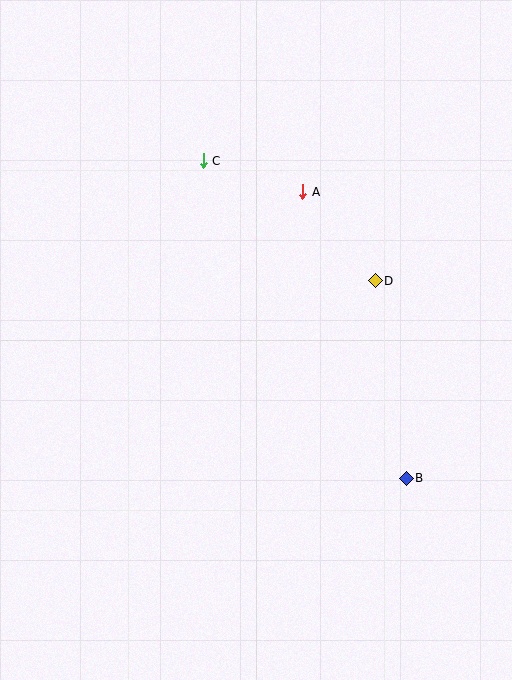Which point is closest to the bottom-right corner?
Point B is closest to the bottom-right corner.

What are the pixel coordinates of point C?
Point C is at (203, 161).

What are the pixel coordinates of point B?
Point B is at (406, 478).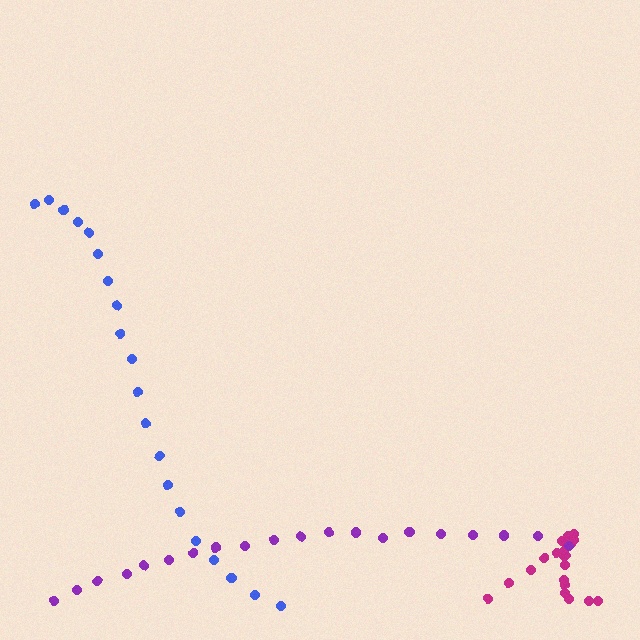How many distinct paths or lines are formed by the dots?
There are 3 distinct paths.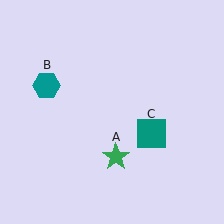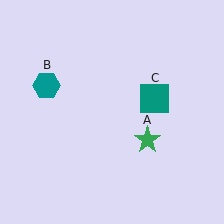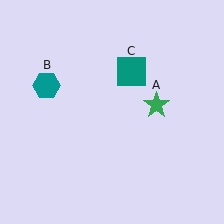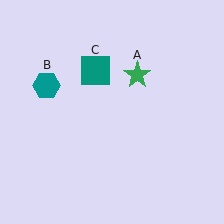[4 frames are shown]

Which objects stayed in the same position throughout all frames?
Teal hexagon (object B) remained stationary.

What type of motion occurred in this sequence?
The green star (object A), teal square (object C) rotated counterclockwise around the center of the scene.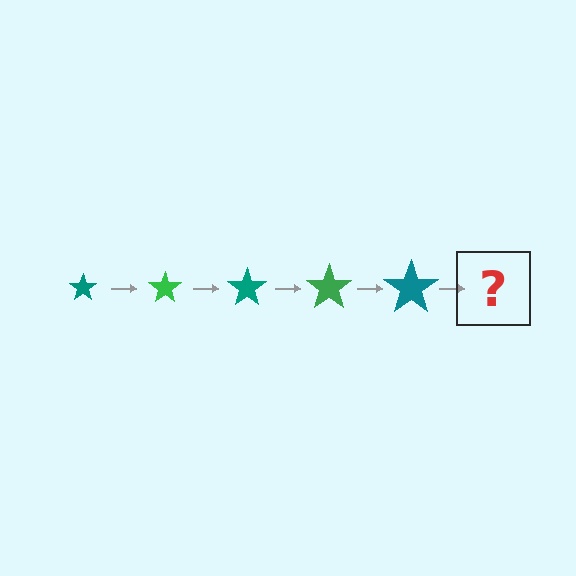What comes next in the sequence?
The next element should be a green star, larger than the previous one.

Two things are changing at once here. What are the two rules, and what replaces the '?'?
The two rules are that the star grows larger each step and the color cycles through teal and green. The '?' should be a green star, larger than the previous one.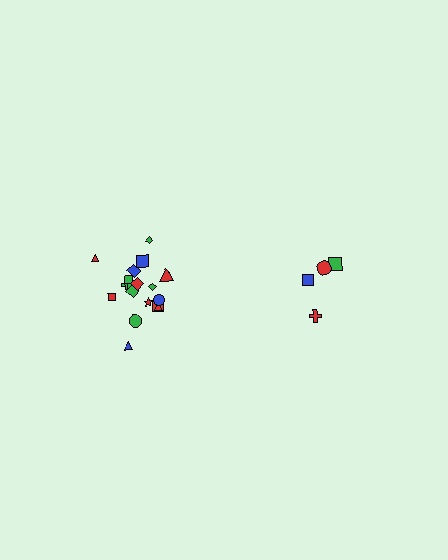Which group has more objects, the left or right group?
The left group.